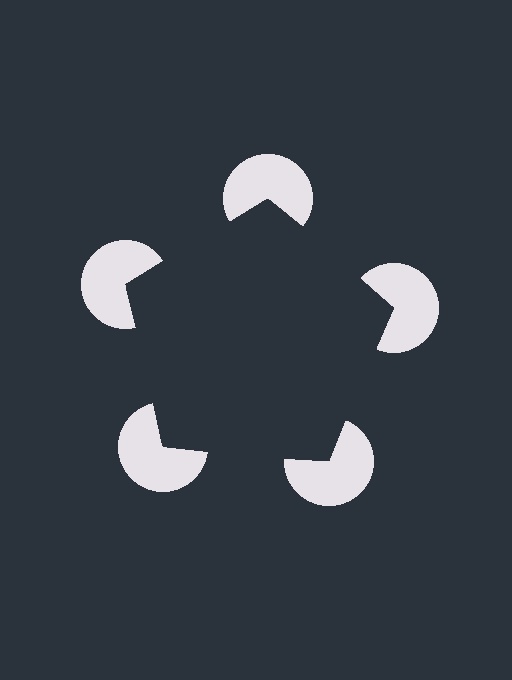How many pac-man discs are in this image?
There are 5 — one at each vertex of the illusory pentagon.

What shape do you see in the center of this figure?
An illusory pentagon — its edges are inferred from the aligned wedge cuts in the pac-man discs, not physically drawn.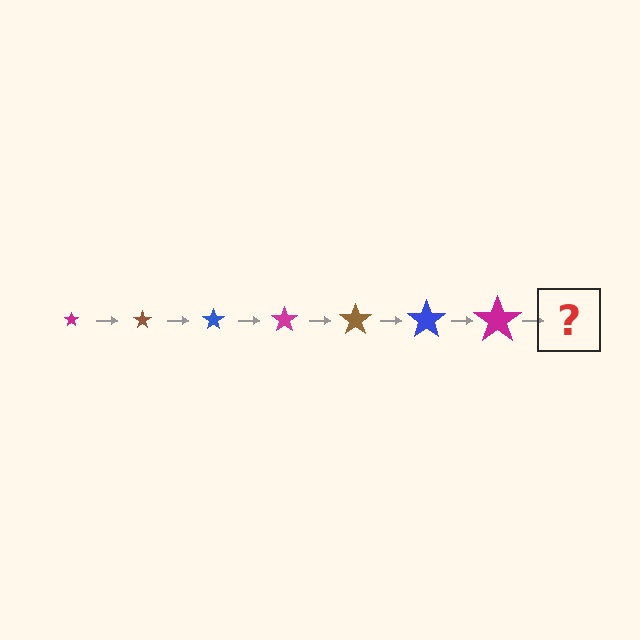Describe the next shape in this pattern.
It should be a brown star, larger than the previous one.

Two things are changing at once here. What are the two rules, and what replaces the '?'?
The two rules are that the star grows larger each step and the color cycles through magenta, brown, and blue. The '?' should be a brown star, larger than the previous one.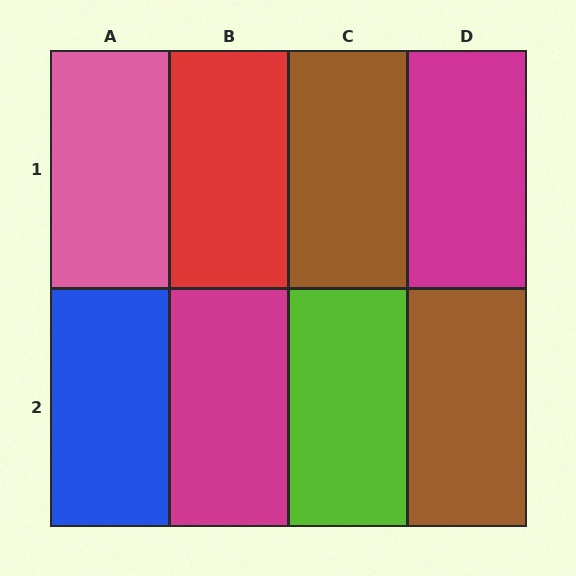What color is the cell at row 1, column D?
Magenta.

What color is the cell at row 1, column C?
Brown.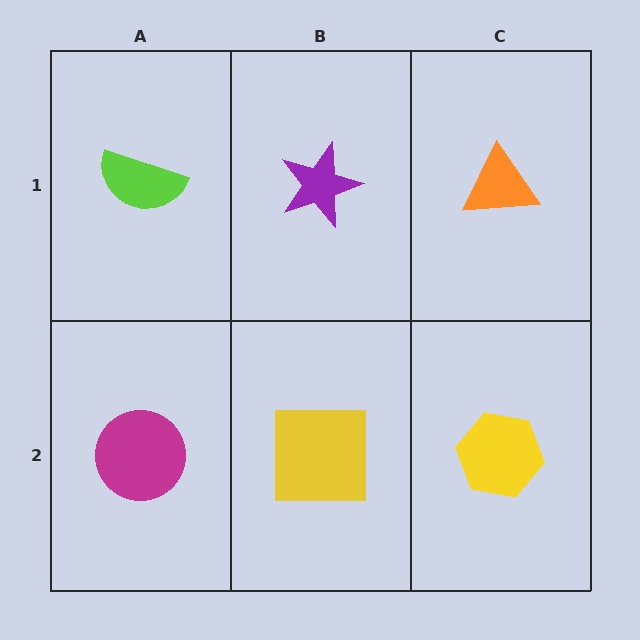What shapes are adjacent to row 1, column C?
A yellow hexagon (row 2, column C), a purple star (row 1, column B).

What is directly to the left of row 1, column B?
A lime semicircle.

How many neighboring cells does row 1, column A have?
2.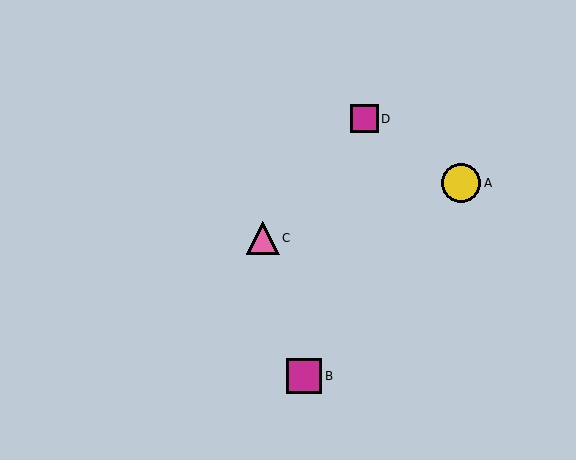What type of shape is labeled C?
Shape C is a pink triangle.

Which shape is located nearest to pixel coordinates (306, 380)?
The magenta square (labeled B) at (304, 376) is nearest to that location.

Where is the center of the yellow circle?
The center of the yellow circle is at (461, 183).